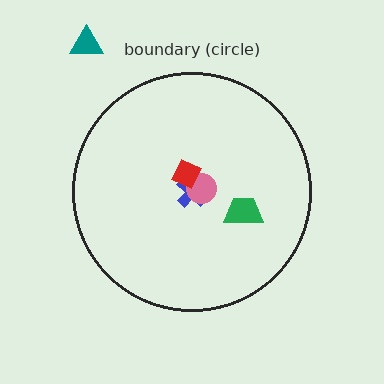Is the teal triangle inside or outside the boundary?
Outside.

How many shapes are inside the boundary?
4 inside, 1 outside.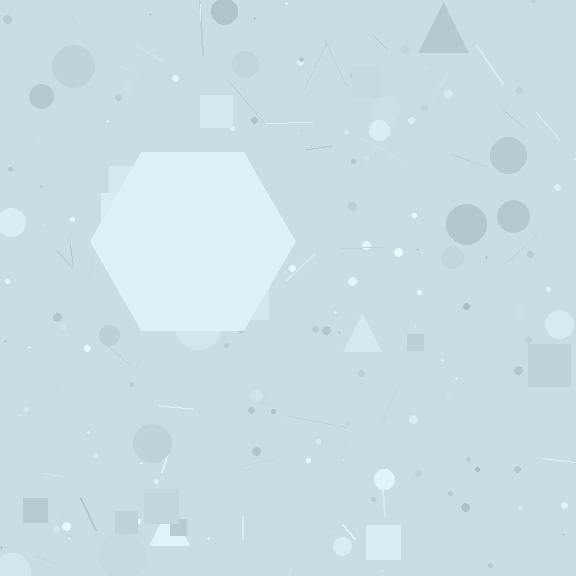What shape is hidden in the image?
A hexagon is hidden in the image.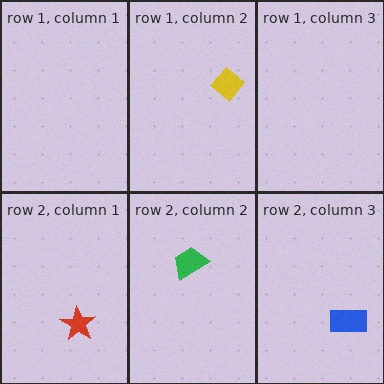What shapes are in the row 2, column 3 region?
The blue rectangle.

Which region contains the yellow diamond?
The row 1, column 2 region.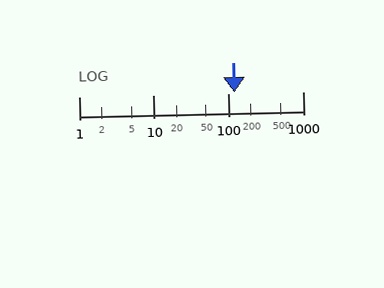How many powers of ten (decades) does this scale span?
The scale spans 3 decades, from 1 to 1000.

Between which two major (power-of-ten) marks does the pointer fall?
The pointer is between 100 and 1000.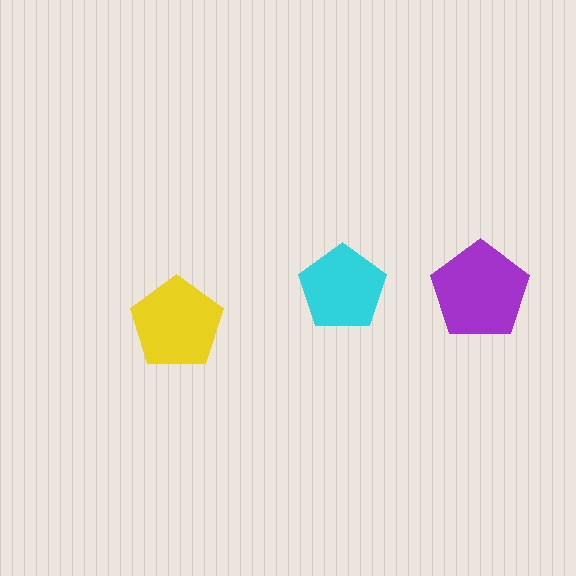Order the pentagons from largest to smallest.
the purple one, the yellow one, the cyan one.